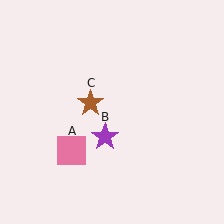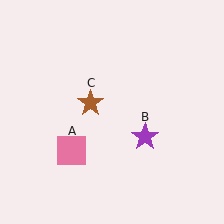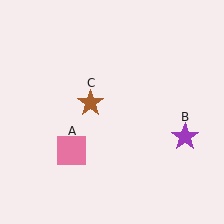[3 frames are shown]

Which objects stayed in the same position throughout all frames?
Pink square (object A) and brown star (object C) remained stationary.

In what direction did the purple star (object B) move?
The purple star (object B) moved right.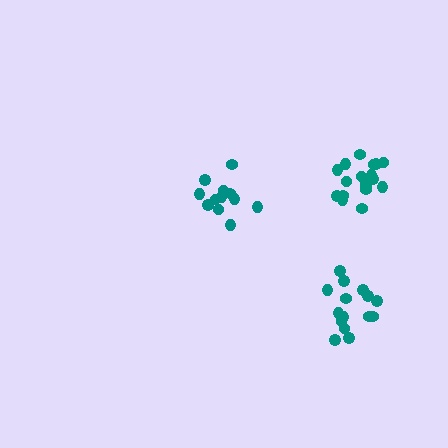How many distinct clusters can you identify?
There are 3 distinct clusters.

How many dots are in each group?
Group 1: 12 dots, Group 2: 15 dots, Group 3: 17 dots (44 total).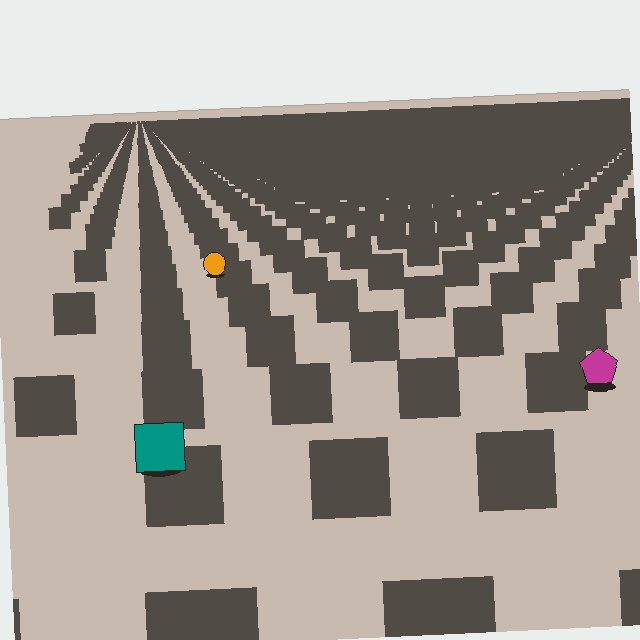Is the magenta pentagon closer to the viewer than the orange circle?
Yes. The magenta pentagon is closer — you can tell from the texture gradient: the ground texture is coarser near it.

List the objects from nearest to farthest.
From nearest to farthest: the teal square, the magenta pentagon, the orange circle.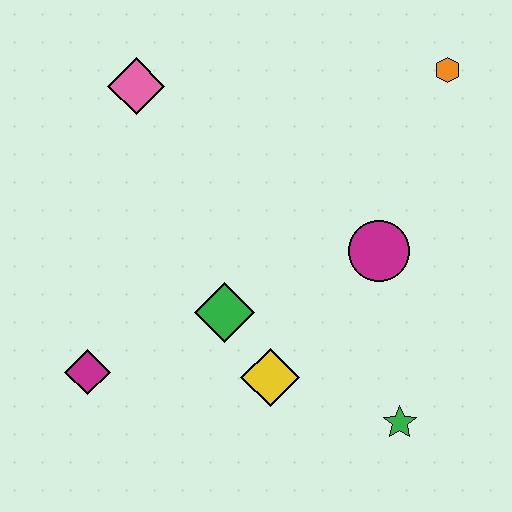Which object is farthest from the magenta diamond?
The orange hexagon is farthest from the magenta diamond.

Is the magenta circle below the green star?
No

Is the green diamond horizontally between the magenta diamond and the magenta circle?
Yes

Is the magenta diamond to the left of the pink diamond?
Yes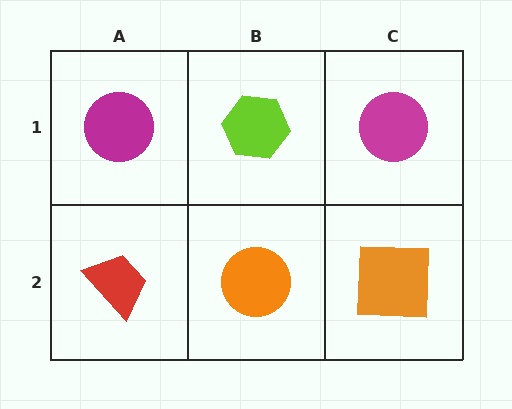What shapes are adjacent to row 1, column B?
An orange circle (row 2, column B), a magenta circle (row 1, column A), a magenta circle (row 1, column C).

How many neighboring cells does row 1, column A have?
2.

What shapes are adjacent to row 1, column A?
A red trapezoid (row 2, column A), a lime hexagon (row 1, column B).